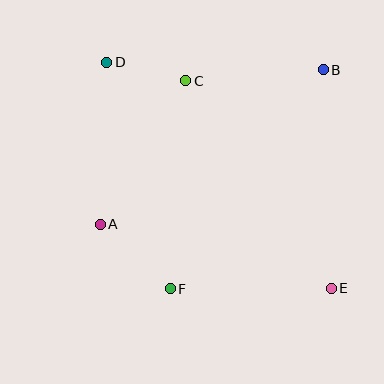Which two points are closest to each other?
Points C and D are closest to each other.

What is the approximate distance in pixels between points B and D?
The distance between B and D is approximately 216 pixels.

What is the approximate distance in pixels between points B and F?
The distance between B and F is approximately 267 pixels.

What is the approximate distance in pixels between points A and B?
The distance between A and B is approximately 271 pixels.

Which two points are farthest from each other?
Points D and E are farthest from each other.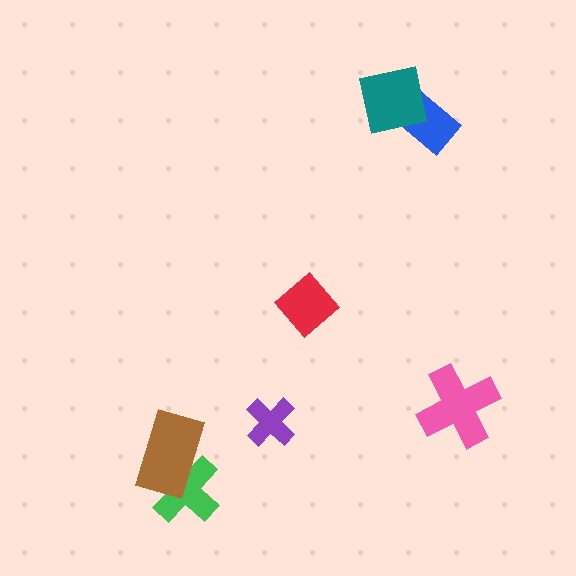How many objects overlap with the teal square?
1 object overlaps with the teal square.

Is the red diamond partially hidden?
No, no other shape covers it.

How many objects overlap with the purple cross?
0 objects overlap with the purple cross.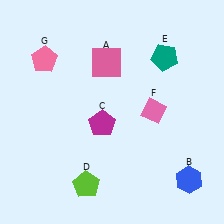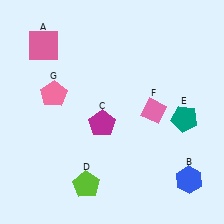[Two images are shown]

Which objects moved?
The objects that moved are: the pink square (A), the teal pentagon (E), the pink pentagon (G).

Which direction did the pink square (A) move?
The pink square (A) moved left.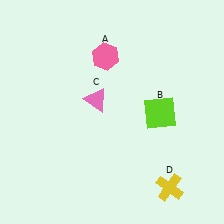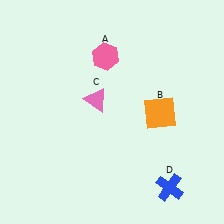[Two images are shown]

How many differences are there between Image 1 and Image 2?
There are 2 differences between the two images.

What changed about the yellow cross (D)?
In Image 1, D is yellow. In Image 2, it changed to blue.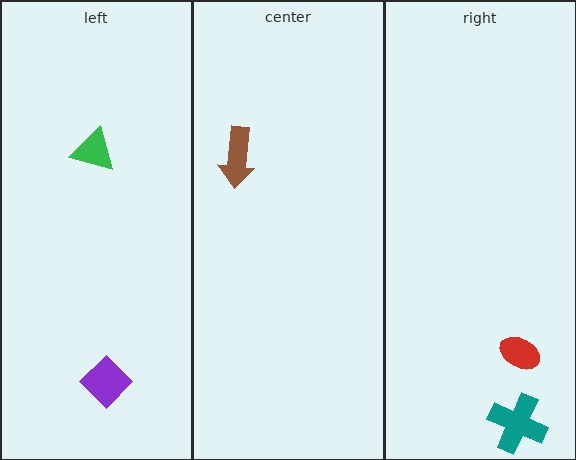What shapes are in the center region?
The brown arrow.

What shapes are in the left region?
The purple diamond, the green triangle.